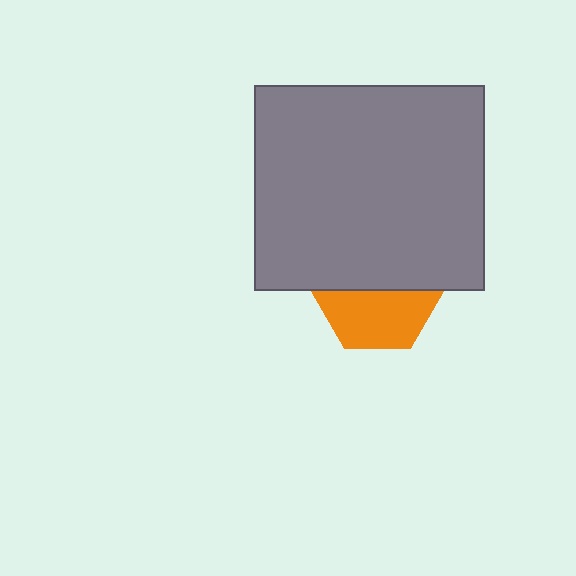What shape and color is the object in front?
The object in front is a gray rectangle.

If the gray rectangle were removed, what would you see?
You would see the complete orange hexagon.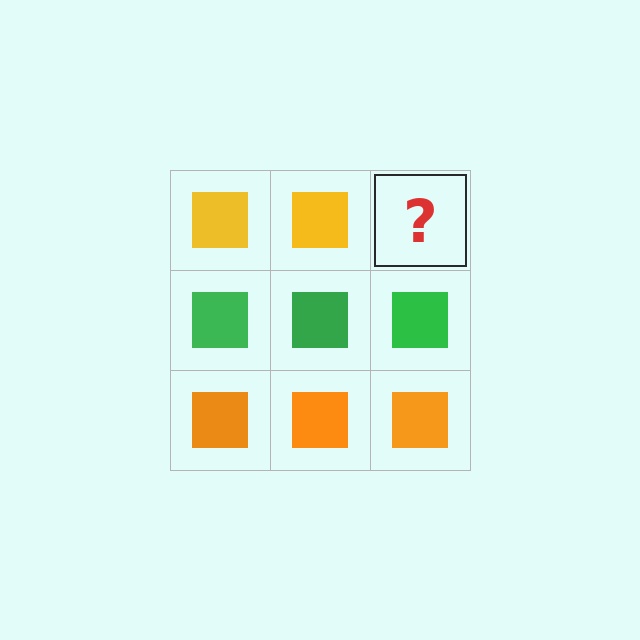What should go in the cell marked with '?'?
The missing cell should contain a yellow square.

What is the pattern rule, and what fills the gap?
The rule is that each row has a consistent color. The gap should be filled with a yellow square.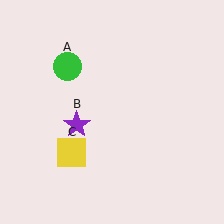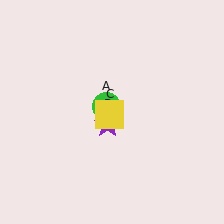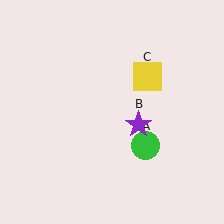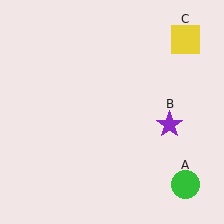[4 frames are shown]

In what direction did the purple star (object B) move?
The purple star (object B) moved right.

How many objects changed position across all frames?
3 objects changed position: green circle (object A), purple star (object B), yellow square (object C).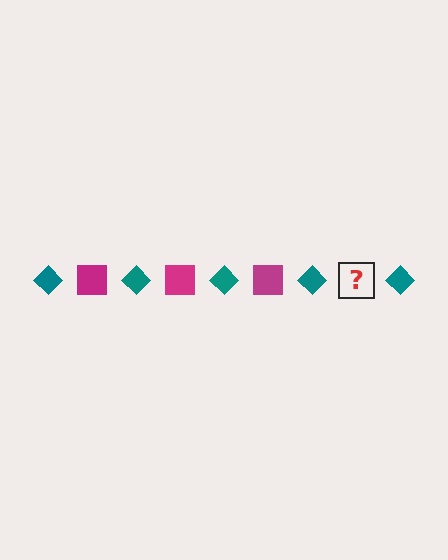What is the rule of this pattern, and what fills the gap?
The rule is that the pattern alternates between teal diamond and magenta square. The gap should be filled with a magenta square.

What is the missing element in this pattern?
The missing element is a magenta square.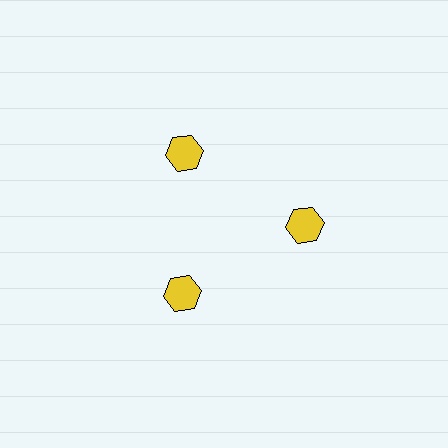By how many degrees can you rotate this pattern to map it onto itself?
The pattern maps onto itself every 120 degrees of rotation.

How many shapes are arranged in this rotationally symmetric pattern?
There are 3 shapes, arranged in 3 groups of 1.